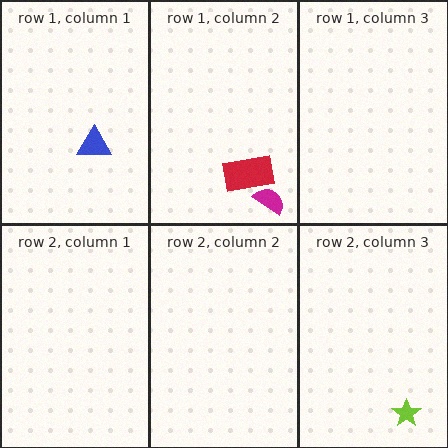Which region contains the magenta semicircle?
The row 1, column 2 region.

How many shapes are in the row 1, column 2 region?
2.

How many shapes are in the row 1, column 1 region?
1.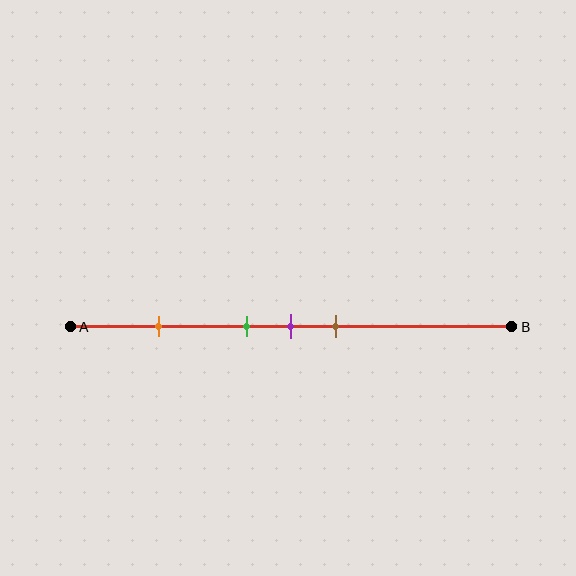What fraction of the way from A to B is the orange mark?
The orange mark is approximately 20% (0.2) of the way from A to B.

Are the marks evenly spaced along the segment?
No, the marks are not evenly spaced.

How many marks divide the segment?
There are 4 marks dividing the segment.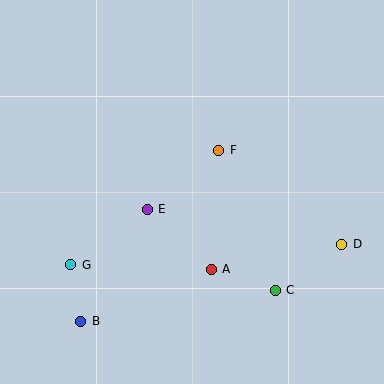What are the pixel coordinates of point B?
Point B is at (81, 321).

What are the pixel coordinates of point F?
Point F is at (219, 151).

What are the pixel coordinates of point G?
Point G is at (71, 265).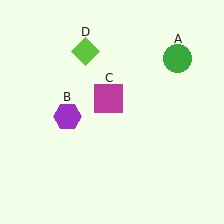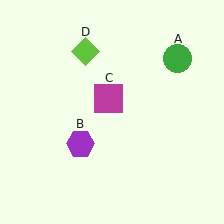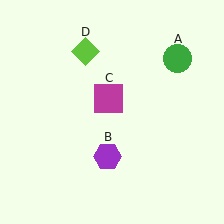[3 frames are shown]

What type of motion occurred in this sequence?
The purple hexagon (object B) rotated counterclockwise around the center of the scene.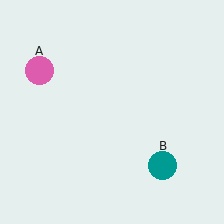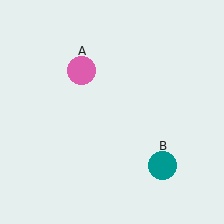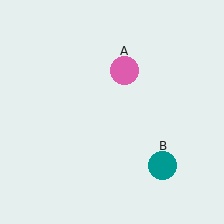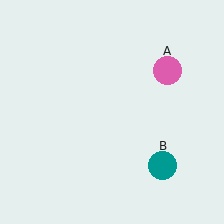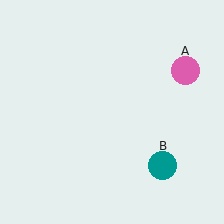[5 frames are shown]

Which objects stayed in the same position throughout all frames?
Teal circle (object B) remained stationary.